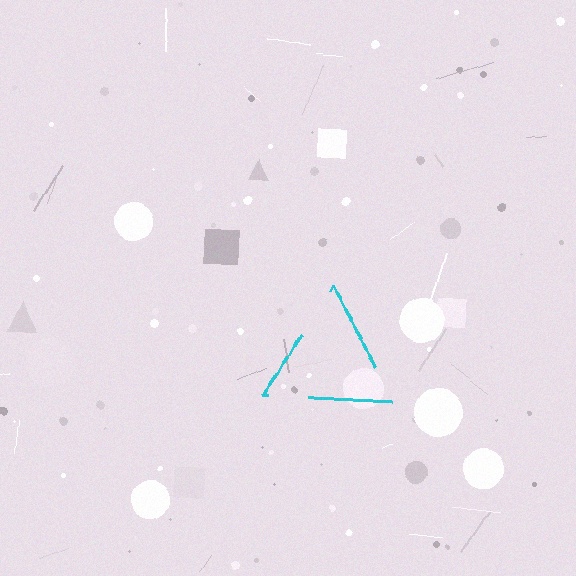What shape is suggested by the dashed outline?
The dashed outline suggests a triangle.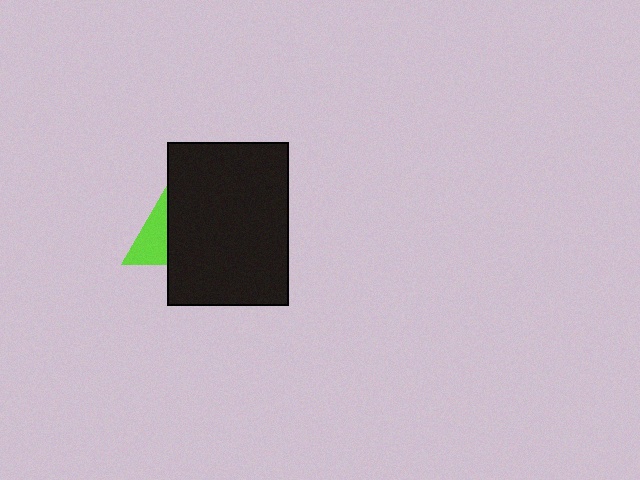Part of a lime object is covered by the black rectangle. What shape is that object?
It is a triangle.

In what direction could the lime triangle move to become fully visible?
The lime triangle could move left. That would shift it out from behind the black rectangle entirely.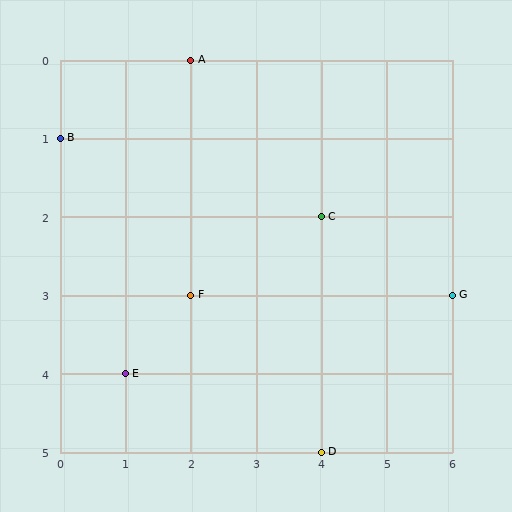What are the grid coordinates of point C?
Point C is at grid coordinates (4, 2).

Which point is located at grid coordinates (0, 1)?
Point B is at (0, 1).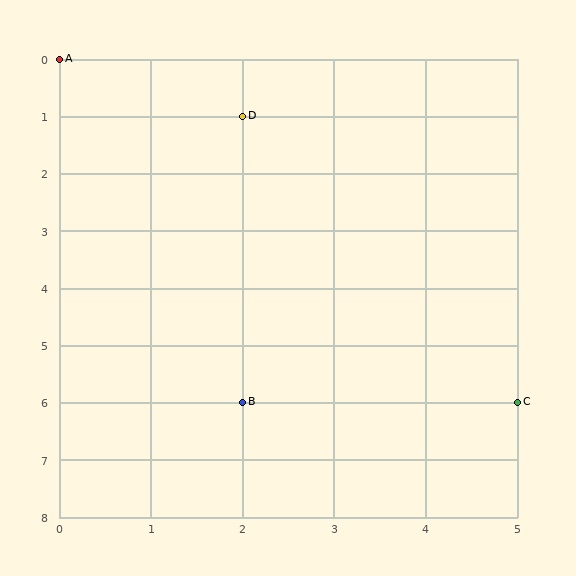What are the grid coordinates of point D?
Point D is at grid coordinates (2, 1).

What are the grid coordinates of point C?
Point C is at grid coordinates (5, 6).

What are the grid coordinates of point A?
Point A is at grid coordinates (0, 0).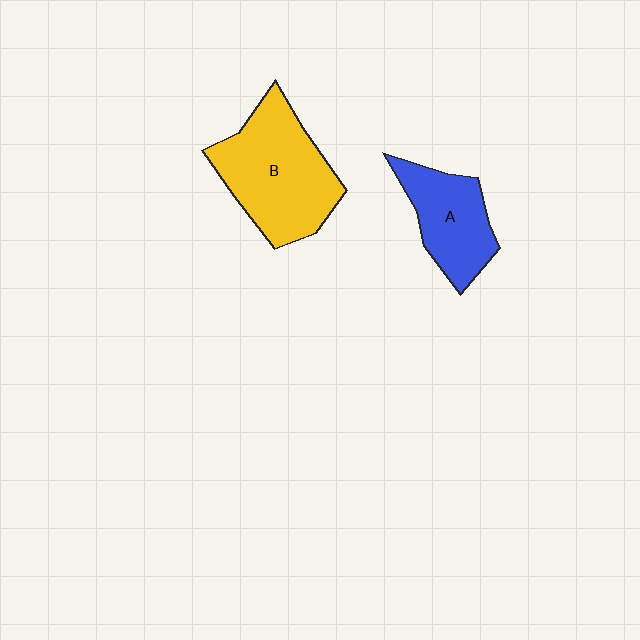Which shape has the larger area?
Shape B (yellow).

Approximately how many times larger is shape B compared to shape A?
Approximately 1.6 times.